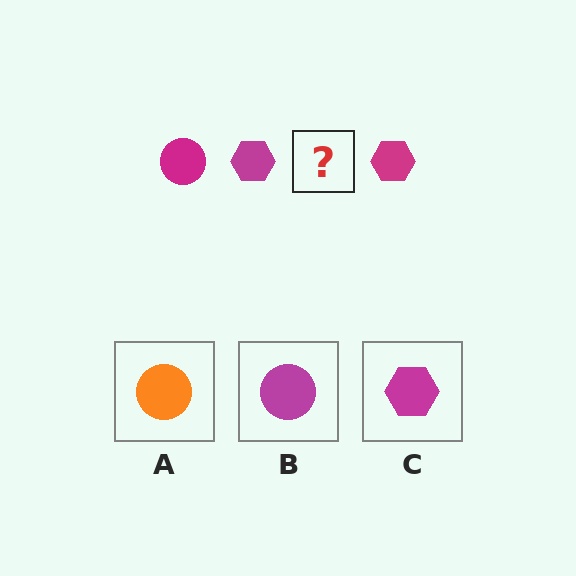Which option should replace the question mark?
Option B.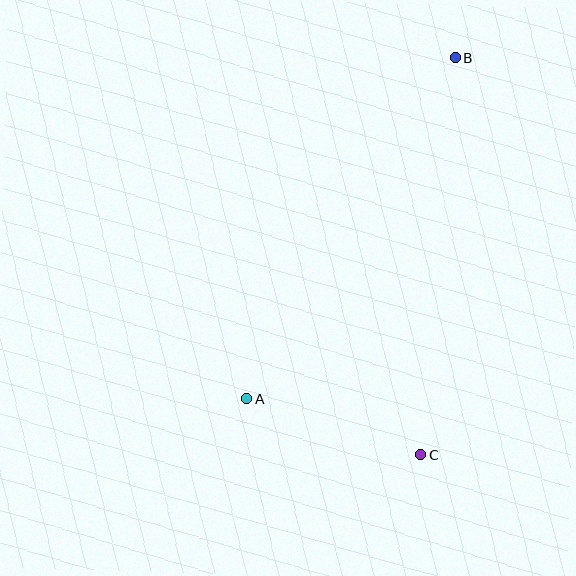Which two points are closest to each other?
Points A and C are closest to each other.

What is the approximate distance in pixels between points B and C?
The distance between B and C is approximately 398 pixels.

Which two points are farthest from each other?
Points A and B are farthest from each other.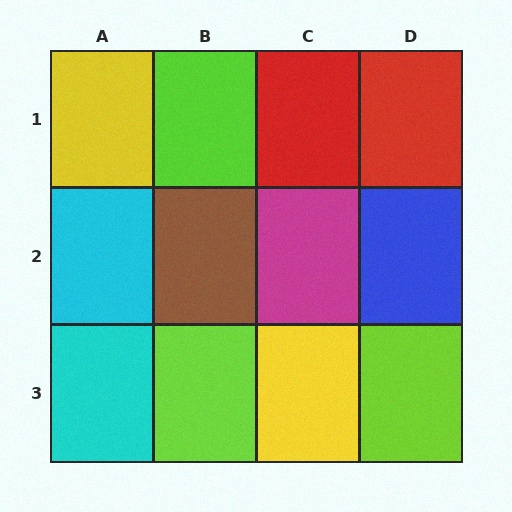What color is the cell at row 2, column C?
Magenta.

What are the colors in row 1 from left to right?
Yellow, lime, red, red.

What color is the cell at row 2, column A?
Cyan.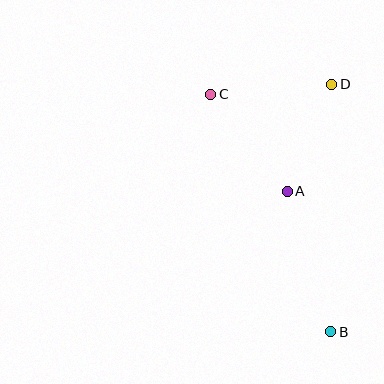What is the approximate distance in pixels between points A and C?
The distance between A and C is approximately 124 pixels.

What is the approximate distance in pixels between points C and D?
The distance between C and D is approximately 121 pixels.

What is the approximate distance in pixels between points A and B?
The distance between A and B is approximately 147 pixels.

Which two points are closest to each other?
Points A and D are closest to each other.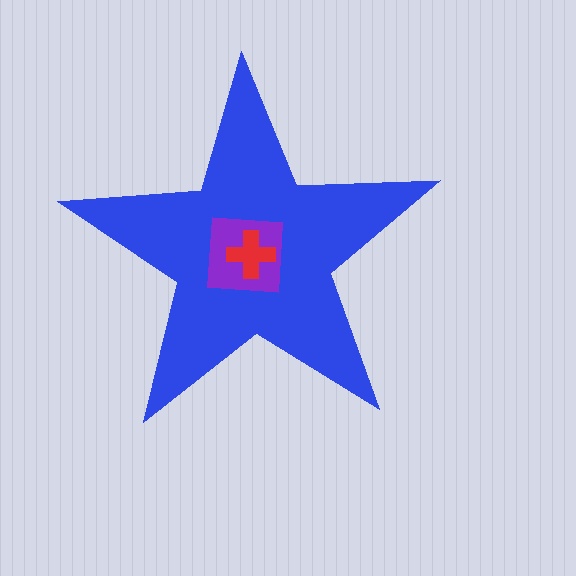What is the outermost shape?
The blue star.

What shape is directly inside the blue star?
The purple square.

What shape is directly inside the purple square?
The red cross.